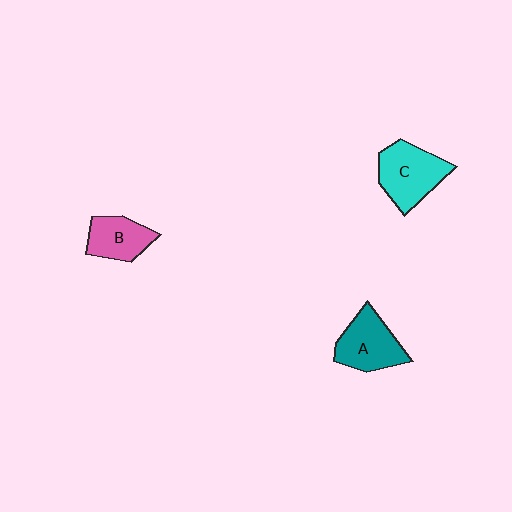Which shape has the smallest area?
Shape B (pink).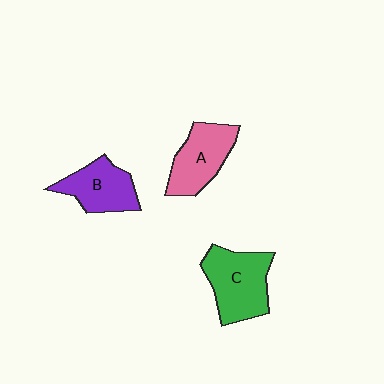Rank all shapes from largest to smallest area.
From largest to smallest: C (green), A (pink), B (purple).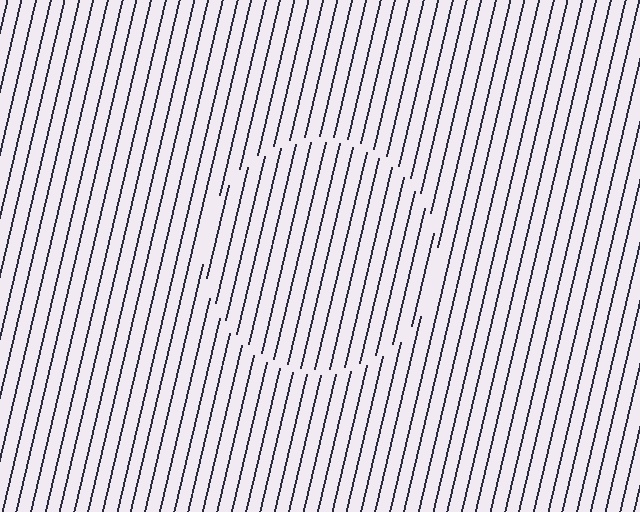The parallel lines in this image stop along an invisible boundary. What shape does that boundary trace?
An illusory circle. The interior of the shape contains the same grating, shifted by half a period — the contour is defined by the phase discontinuity where line-ends from the inner and outer gratings abut.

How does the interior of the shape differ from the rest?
The interior of the shape contains the same grating, shifted by half a period — the contour is defined by the phase discontinuity where line-ends from the inner and outer gratings abut.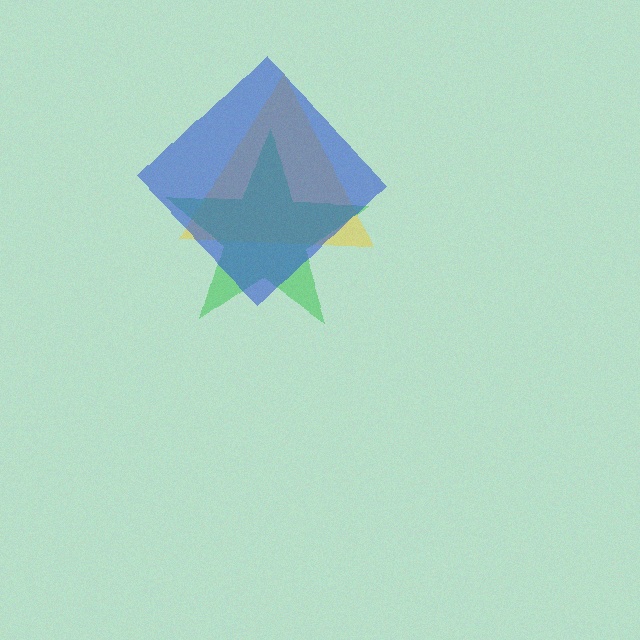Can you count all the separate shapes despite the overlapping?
Yes, there are 3 separate shapes.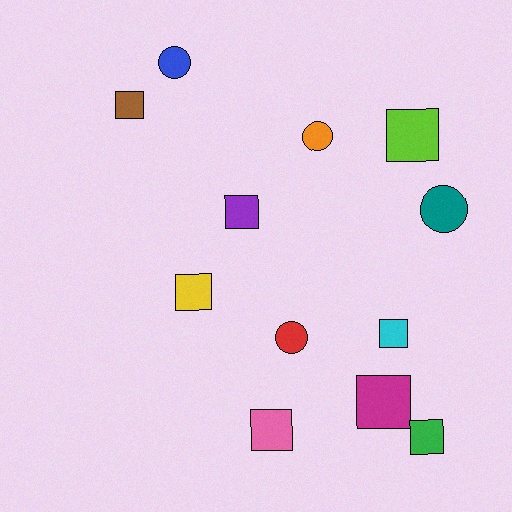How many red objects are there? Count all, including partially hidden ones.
There is 1 red object.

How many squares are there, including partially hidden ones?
There are 8 squares.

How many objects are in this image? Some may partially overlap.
There are 12 objects.